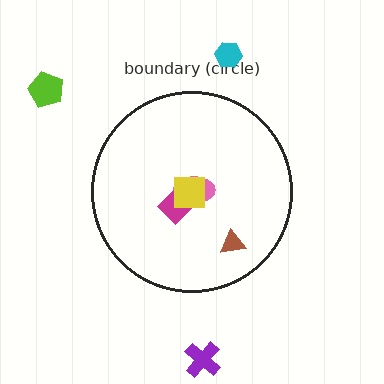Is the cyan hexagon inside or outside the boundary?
Outside.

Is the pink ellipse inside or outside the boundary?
Inside.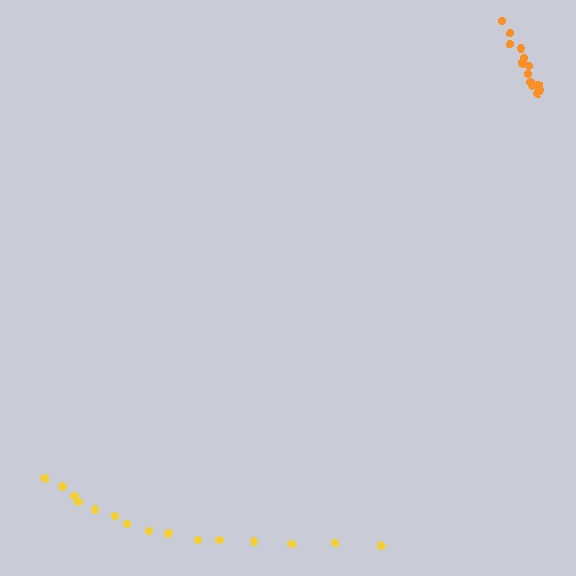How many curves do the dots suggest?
There are 2 distinct paths.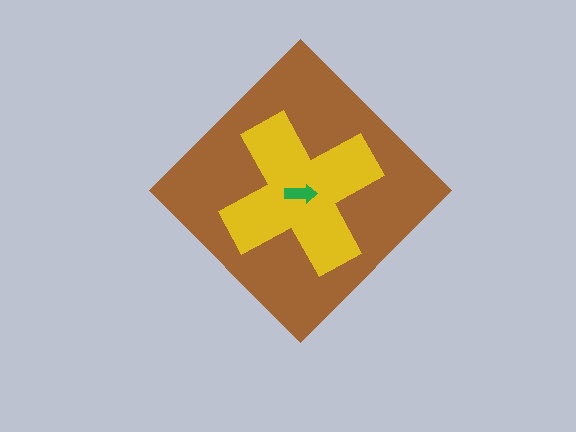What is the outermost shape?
The brown diamond.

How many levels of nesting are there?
3.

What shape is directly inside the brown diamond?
The yellow cross.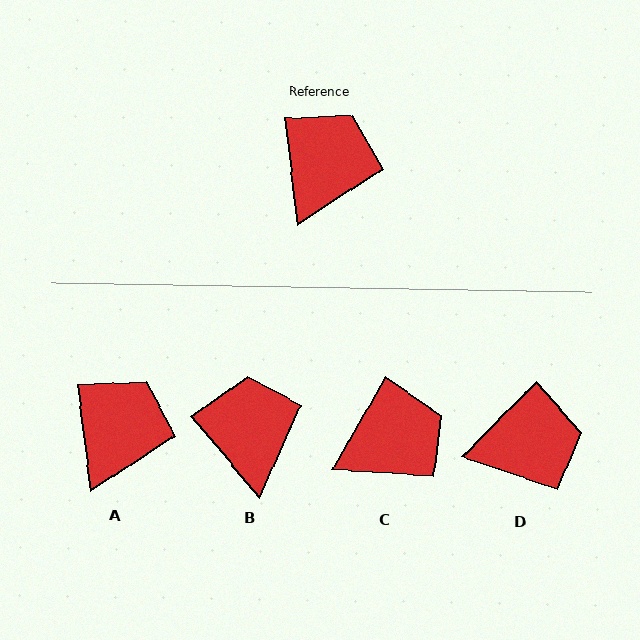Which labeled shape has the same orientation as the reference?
A.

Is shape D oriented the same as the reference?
No, it is off by about 52 degrees.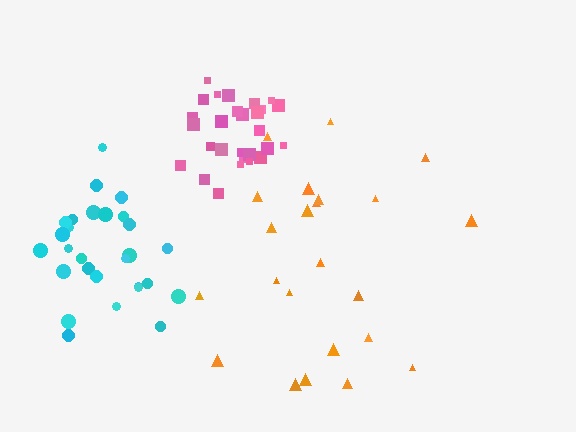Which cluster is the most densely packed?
Pink.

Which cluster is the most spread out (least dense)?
Orange.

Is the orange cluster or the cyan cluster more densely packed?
Cyan.